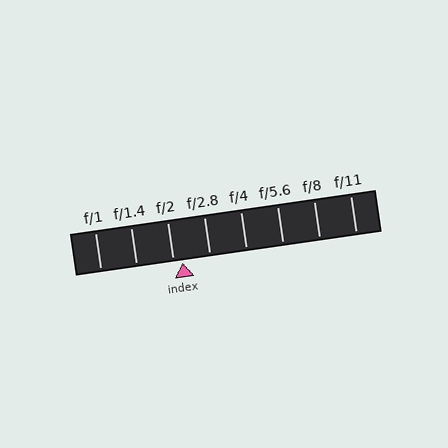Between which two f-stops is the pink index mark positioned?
The index mark is between f/2 and f/2.8.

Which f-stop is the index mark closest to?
The index mark is closest to f/2.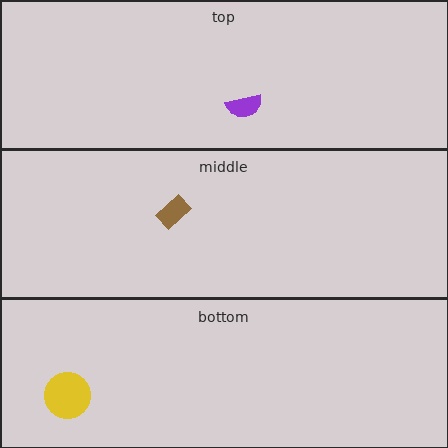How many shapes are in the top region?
1.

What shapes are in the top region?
The purple semicircle.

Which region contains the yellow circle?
The bottom region.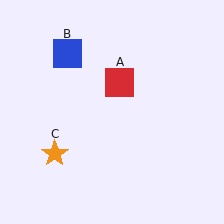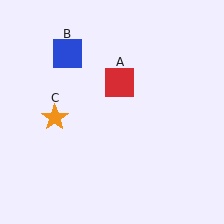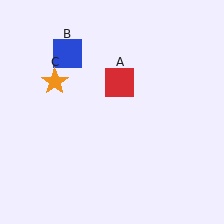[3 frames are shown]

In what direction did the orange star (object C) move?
The orange star (object C) moved up.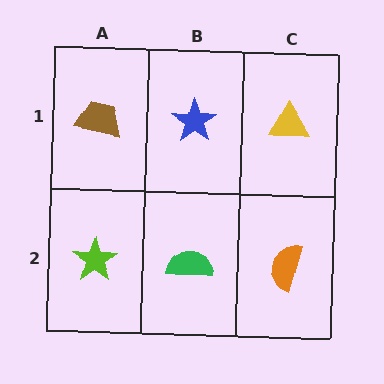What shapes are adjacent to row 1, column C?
An orange semicircle (row 2, column C), a blue star (row 1, column B).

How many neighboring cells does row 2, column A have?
2.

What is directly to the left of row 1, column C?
A blue star.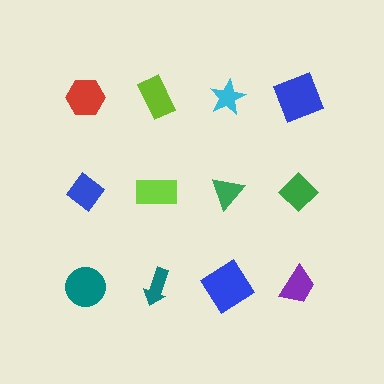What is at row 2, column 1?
A blue diamond.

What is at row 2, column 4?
A green diamond.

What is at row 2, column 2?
A lime rectangle.